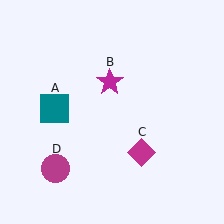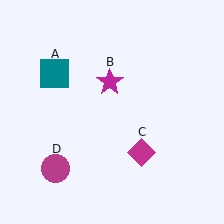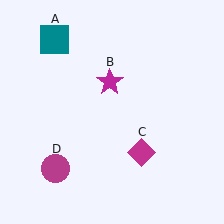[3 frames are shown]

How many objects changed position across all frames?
1 object changed position: teal square (object A).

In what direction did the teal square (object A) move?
The teal square (object A) moved up.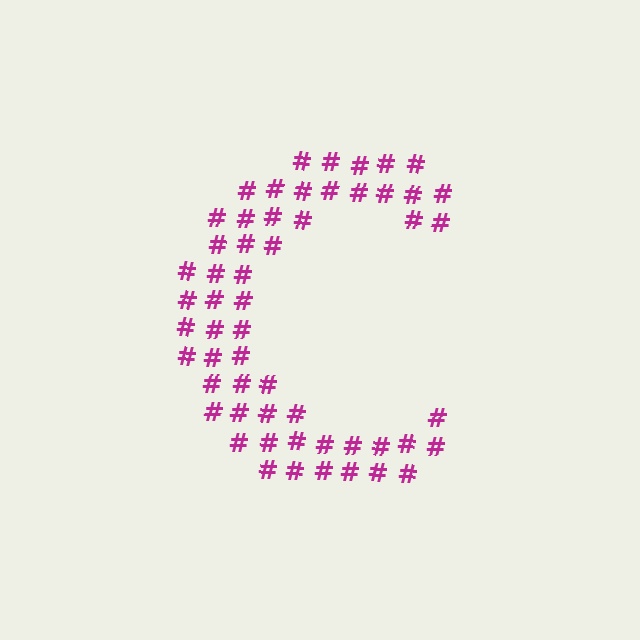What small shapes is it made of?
It is made of small hash symbols.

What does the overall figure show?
The overall figure shows the letter C.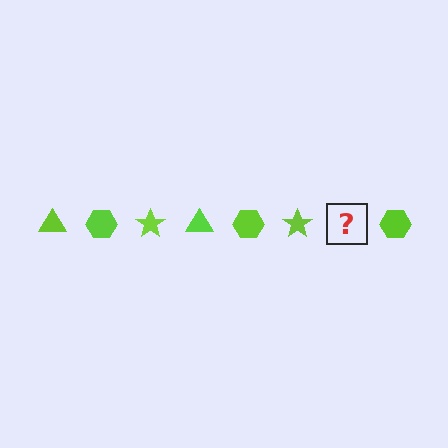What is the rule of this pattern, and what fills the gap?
The rule is that the pattern cycles through triangle, hexagon, star shapes in lime. The gap should be filled with a lime triangle.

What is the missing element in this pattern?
The missing element is a lime triangle.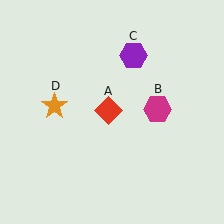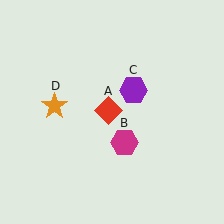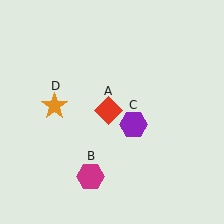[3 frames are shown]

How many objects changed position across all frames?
2 objects changed position: magenta hexagon (object B), purple hexagon (object C).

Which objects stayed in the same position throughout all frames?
Red diamond (object A) and orange star (object D) remained stationary.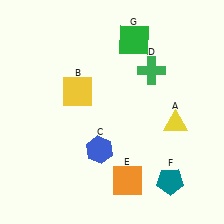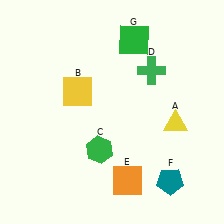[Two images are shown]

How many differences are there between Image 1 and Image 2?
There is 1 difference between the two images.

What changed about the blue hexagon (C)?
In Image 1, C is blue. In Image 2, it changed to green.